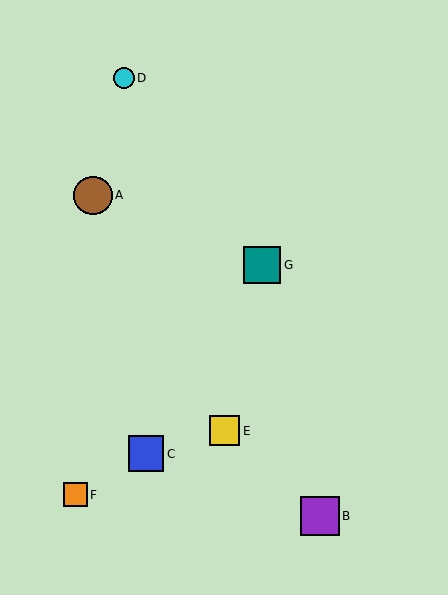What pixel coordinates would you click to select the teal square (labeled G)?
Click at (262, 265) to select the teal square G.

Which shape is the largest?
The purple square (labeled B) is the largest.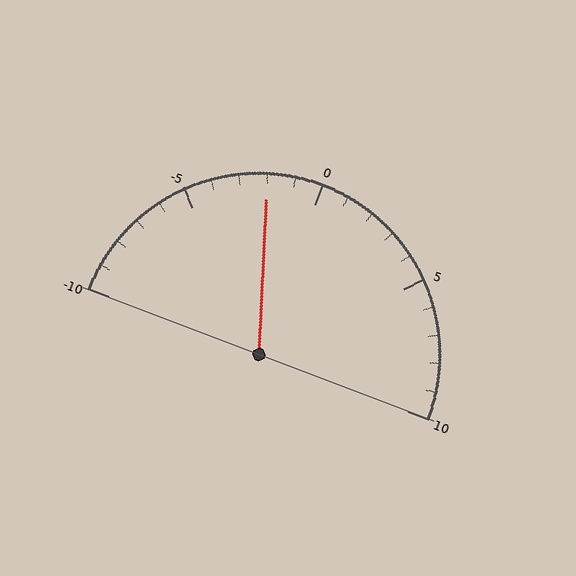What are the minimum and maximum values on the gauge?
The gauge ranges from -10 to 10.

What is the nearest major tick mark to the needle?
The nearest major tick mark is 0.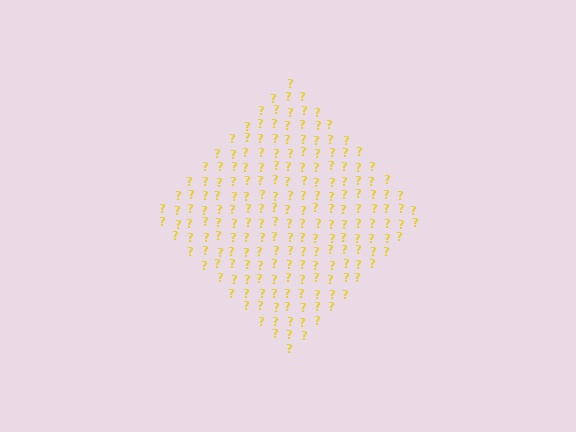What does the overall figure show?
The overall figure shows a diamond.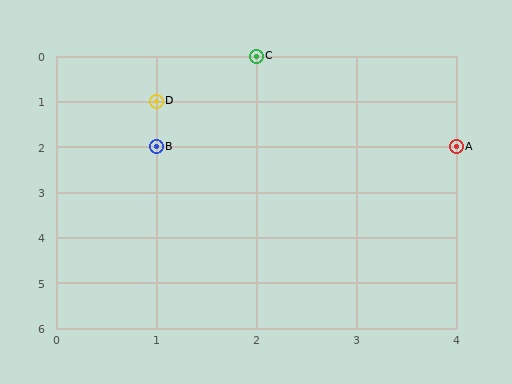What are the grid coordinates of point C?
Point C is at grid coordinates (2, 0).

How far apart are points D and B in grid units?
Points D and B are 1 row apart.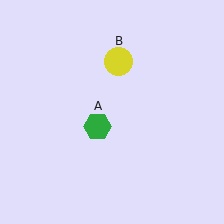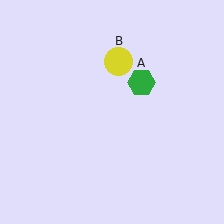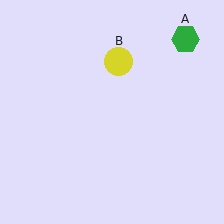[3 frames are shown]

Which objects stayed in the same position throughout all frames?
Yellow circle (object B) remained stationary.